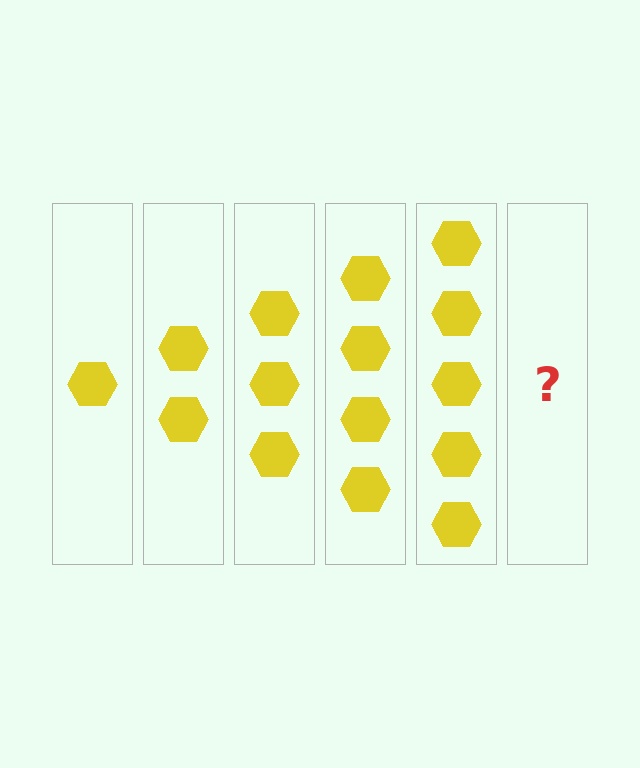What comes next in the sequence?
The next element should be 6 hexagons.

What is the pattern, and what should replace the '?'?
The pattern is that each step adds one more hexagon. The '?' should be 6 hexagons.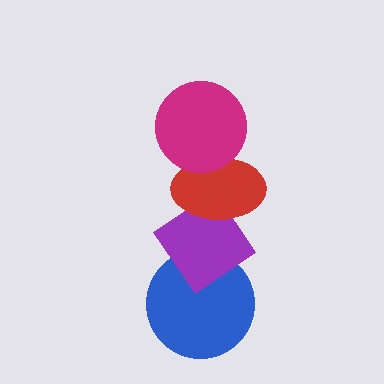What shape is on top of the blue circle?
The purple diamond is on top of the blue circle.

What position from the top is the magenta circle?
The magenta circle is 1st from the top.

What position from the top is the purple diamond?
The purple diamond is 3rd from the top.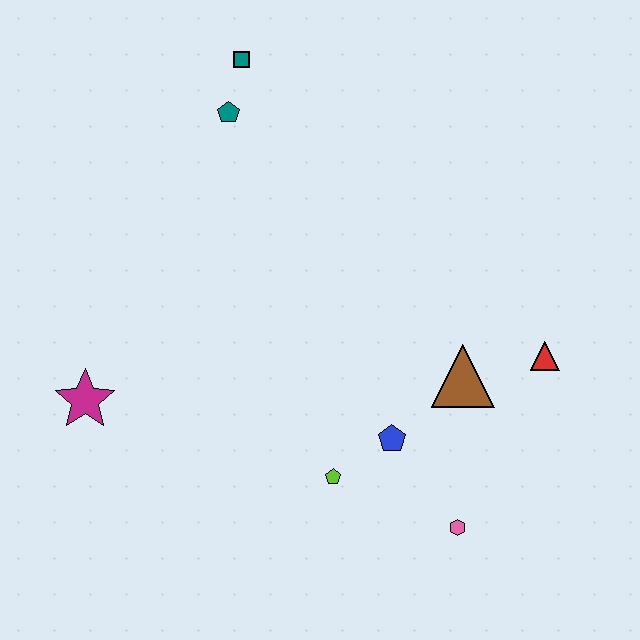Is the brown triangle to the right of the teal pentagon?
Yes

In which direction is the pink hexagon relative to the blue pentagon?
The pink hexagon is below the blue pentagon.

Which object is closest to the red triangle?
The brown triangle is closest to the red triangle.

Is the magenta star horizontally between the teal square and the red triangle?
No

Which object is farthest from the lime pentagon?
The teal square is farthest from the lime pentagon.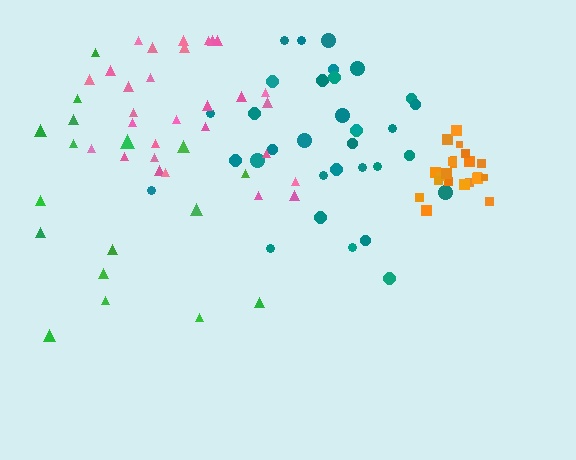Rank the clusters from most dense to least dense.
orange, teal, pink, green.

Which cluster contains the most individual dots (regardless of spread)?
Teal (33).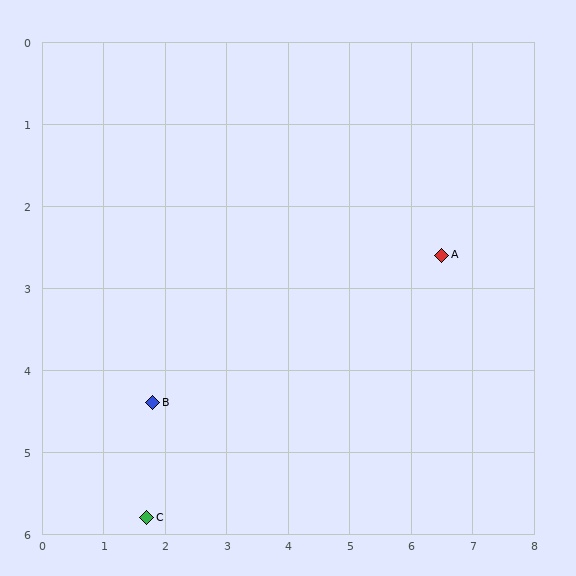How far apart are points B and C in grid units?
Points B and C are about 1.4 grid units apart.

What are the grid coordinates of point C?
Point C is at approximately (1.7, 5.8).